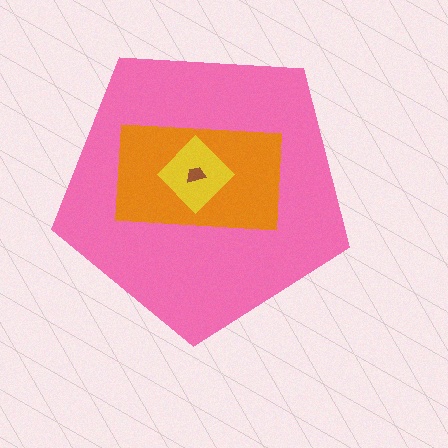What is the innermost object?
The brown trapezoid.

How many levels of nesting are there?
4.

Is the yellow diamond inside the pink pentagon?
Yes.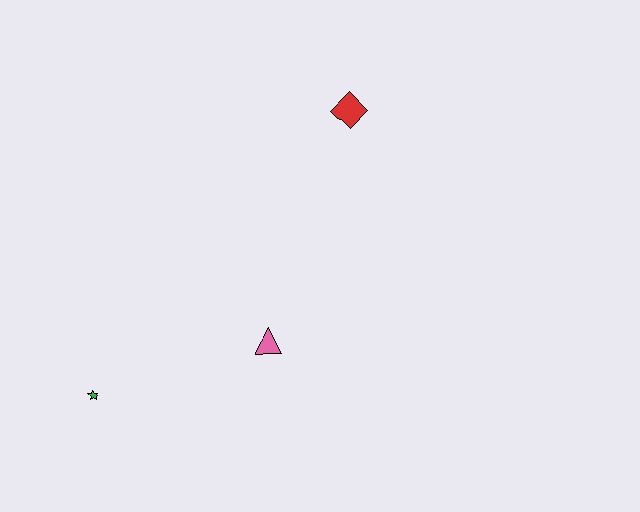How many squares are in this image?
There are no squares.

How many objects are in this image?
There are 3 objects.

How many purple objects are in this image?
There are no purple objects.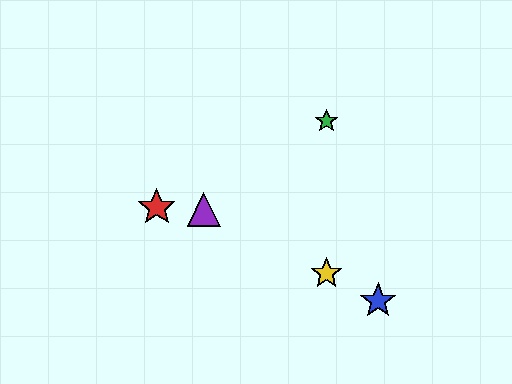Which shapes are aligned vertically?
The green star, the yellow star are aligned vertically.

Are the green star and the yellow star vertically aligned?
Yes, both are at x≈326.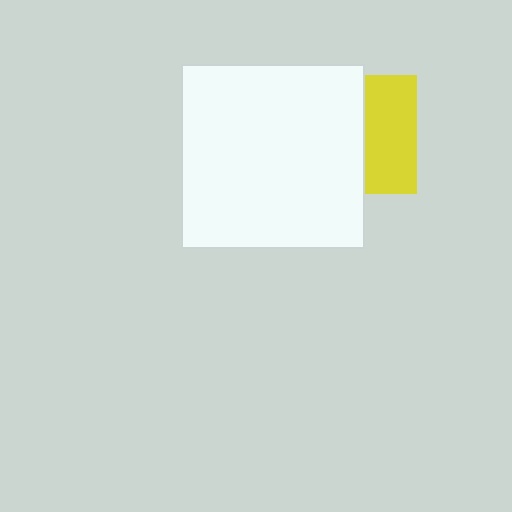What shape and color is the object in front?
The object in front is a white square.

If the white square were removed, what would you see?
You would see the complete yellow square.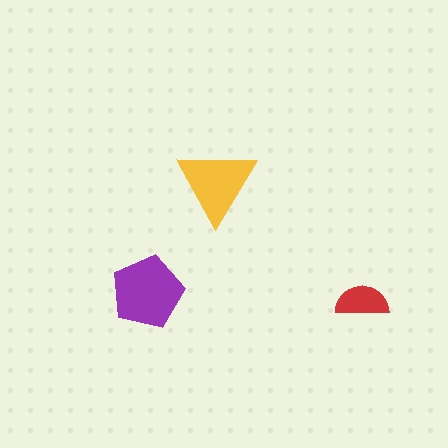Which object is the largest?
The purple pentagon.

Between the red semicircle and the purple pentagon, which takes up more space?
The purple pentagon.